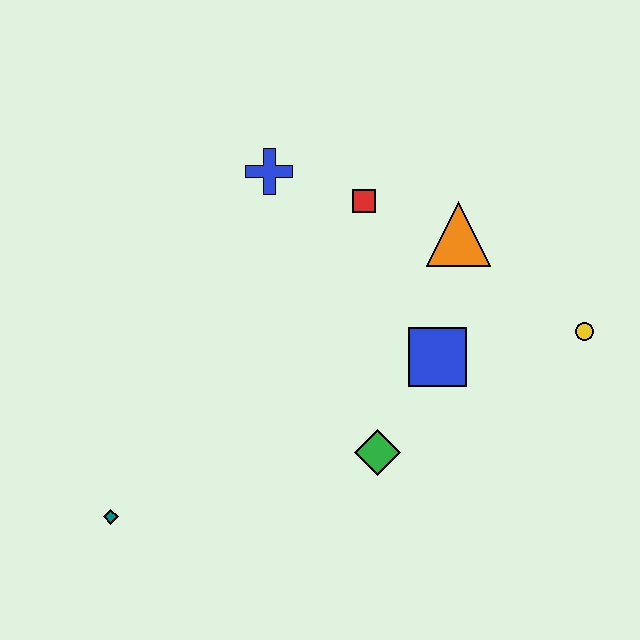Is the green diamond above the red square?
No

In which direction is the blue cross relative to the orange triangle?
The blue cross is to the left of the orange triangle.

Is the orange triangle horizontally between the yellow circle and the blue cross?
Yes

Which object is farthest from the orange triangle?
The teal diamond is farthest from the orange triangle.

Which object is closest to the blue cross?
The red square is closest to the blue cross.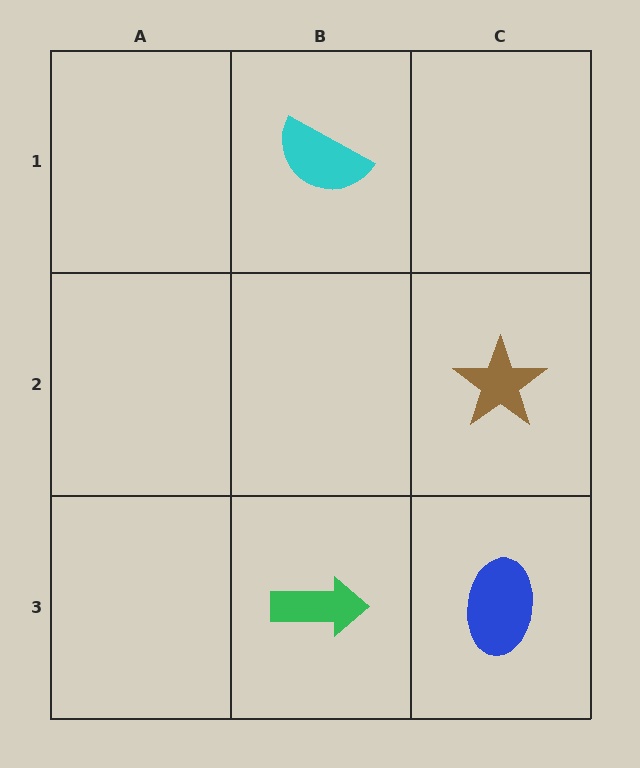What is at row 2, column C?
A brown star.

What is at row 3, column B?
A green arrow.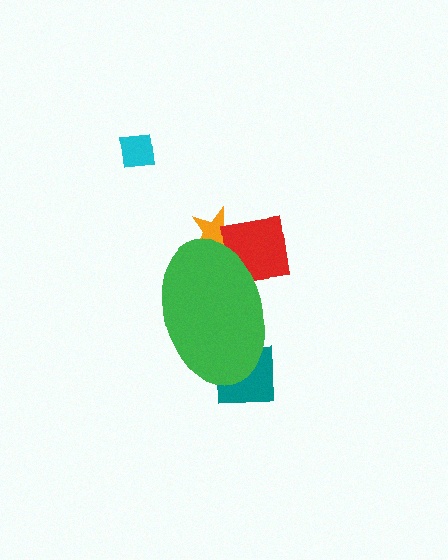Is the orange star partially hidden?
Yes, the orange star is partially hidden behind the green ellipse.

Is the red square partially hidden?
Yes, the red square is partially hidden behind the green ellipse.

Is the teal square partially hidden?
Yes, the teal square is partially hidden behind the green ellipse.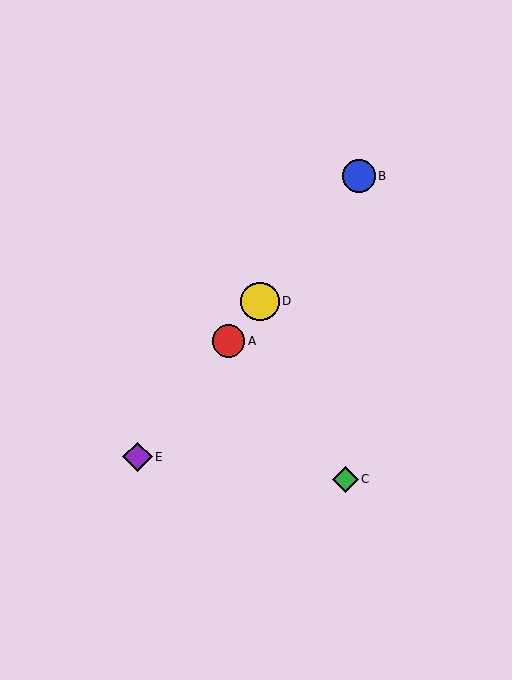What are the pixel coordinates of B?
Object B is at (359, 176).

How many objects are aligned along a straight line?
4 objects (A, B, D, E) are aligned along a straight line.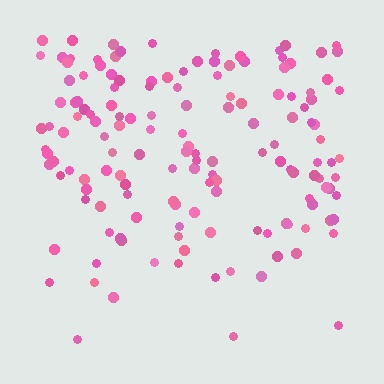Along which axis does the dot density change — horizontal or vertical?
Vertical.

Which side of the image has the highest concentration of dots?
The top.